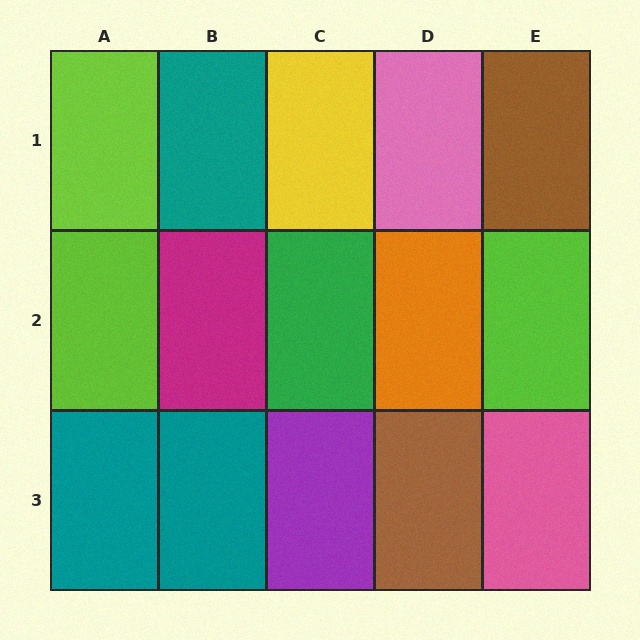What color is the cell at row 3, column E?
Pink.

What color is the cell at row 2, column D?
Orange.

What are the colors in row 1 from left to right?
Lime, teal, yellow, pink, brown.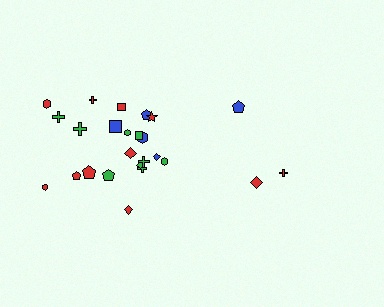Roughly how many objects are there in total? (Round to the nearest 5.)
Roughly 25 objects in total.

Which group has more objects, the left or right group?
The left group.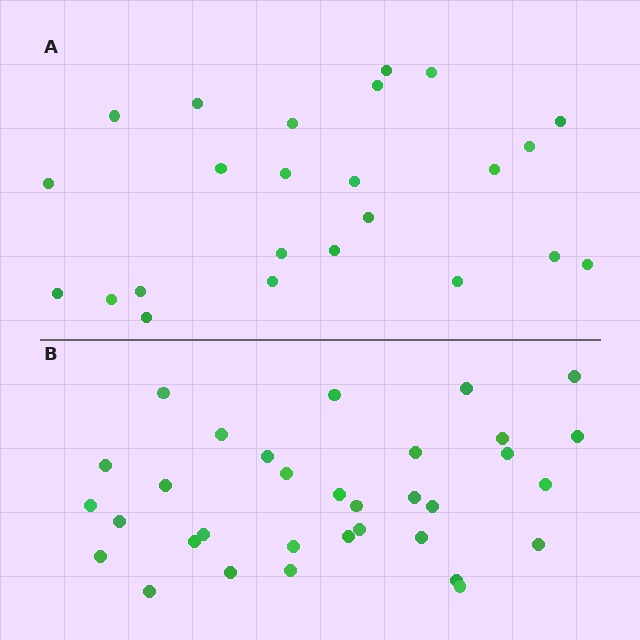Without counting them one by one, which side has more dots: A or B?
Region B (the bottom region) has more dots.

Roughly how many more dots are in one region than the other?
Region B has roughly 8 or so more dots than region A.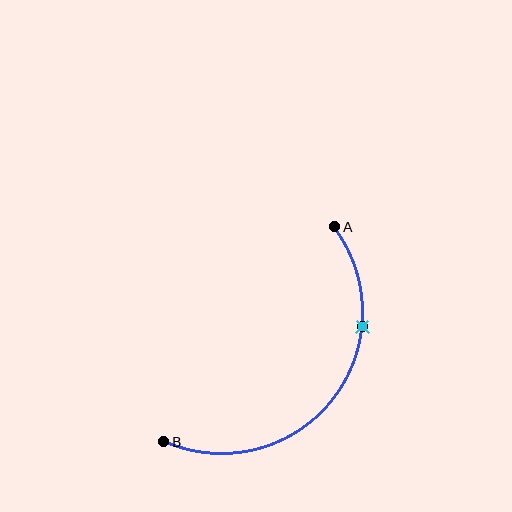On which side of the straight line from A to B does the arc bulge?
The arc bulges below and to the right of the straight line connecting A and B.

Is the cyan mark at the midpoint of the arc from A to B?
No. The cyan mark lies on the arc but is closer to endpoint A. The arc midpoint would be at the point on the curve equidistant along the arc from both A and B.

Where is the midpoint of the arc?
The arc midpoint is the point on the curve farthest from the straight line joining A and B. It sits below and to the right of that line.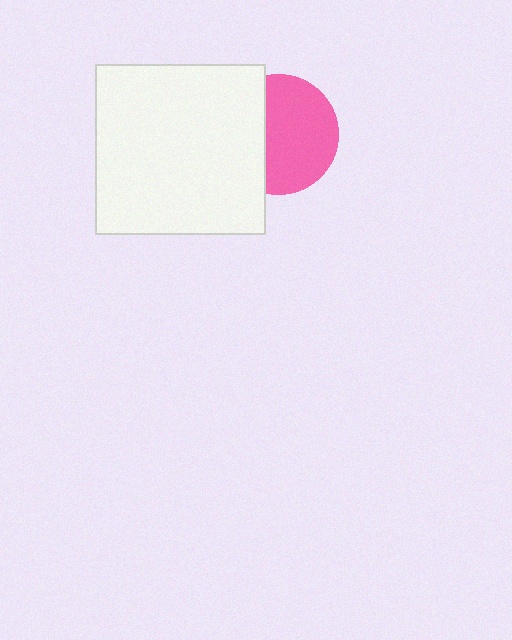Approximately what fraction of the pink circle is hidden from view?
Roughly 36% of the pink circle is hidden behind the white square.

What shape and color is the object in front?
The object in front is a white square.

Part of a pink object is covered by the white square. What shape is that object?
It is a circle.